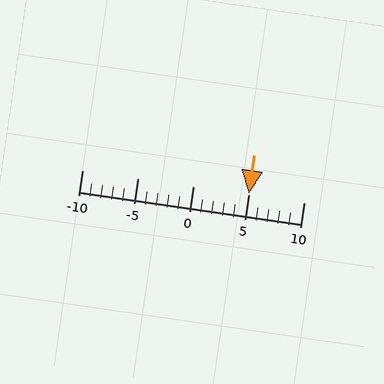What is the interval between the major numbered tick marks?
The major tick marks are spaced 5 units apart.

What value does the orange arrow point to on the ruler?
The orange arrow points to approximately 5.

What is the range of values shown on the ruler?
The ruler shows values from -10 to 10.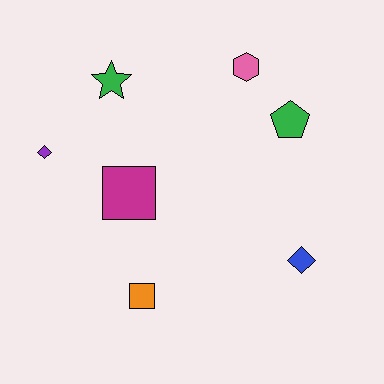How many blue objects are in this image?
There is 1 blue object.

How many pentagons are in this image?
There is 1 pentagon.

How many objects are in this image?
There are 7 objects.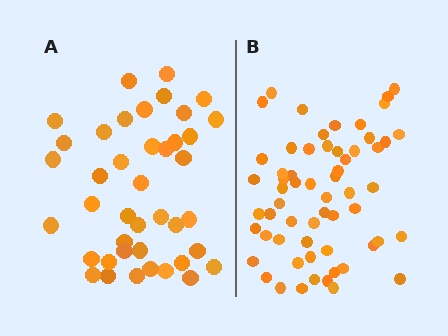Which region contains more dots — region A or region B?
Region B (the right region) has more dots.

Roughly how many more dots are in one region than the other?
Region B has approximately 20 more dots than region A.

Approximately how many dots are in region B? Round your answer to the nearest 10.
About 60 dots.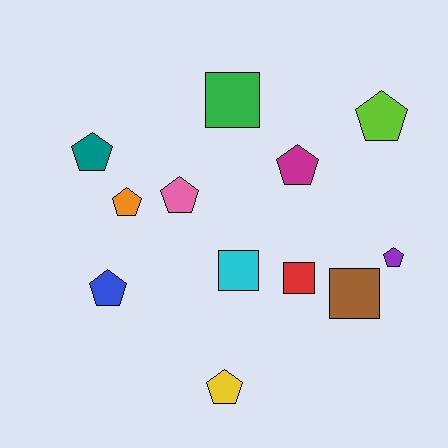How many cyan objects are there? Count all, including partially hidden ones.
There is 1 cyan object.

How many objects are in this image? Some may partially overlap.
There are 12 objects.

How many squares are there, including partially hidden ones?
There are 4 squares.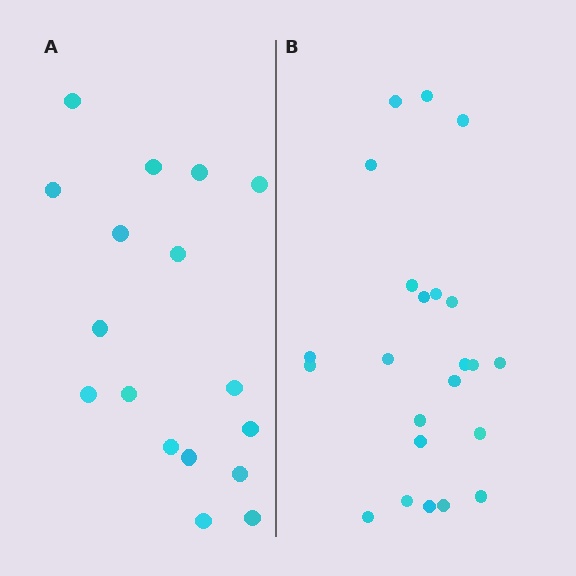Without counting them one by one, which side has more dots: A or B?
Region B (the right region) has more dots.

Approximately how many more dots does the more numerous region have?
Region B has about 6 more dots than region A.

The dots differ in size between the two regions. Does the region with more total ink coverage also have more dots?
No. Region A has more total ink coverage because its dots are larger, but region B actually contains more individual dots. Total area can be misleading — the number of items is what matters here.